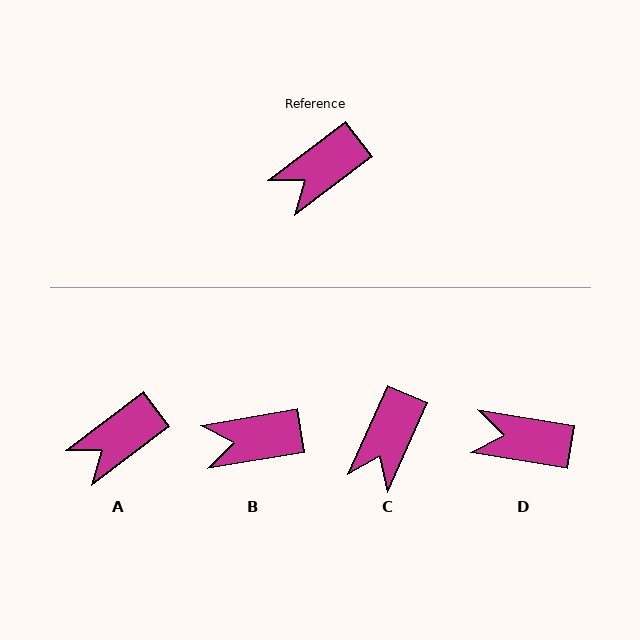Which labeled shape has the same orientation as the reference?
A.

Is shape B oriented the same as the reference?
No, it is off by about 28 degrees.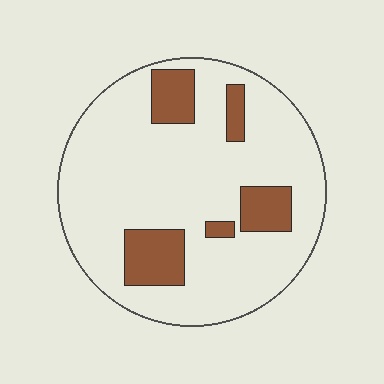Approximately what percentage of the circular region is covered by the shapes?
Approximately 15%.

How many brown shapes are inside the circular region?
5.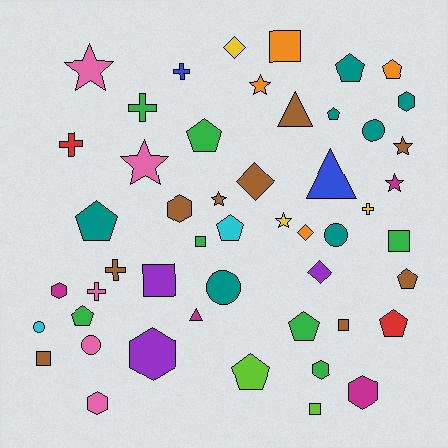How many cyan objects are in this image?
There are 2 cyan objects.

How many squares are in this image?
There are 7 squares.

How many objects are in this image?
There are 50 objects.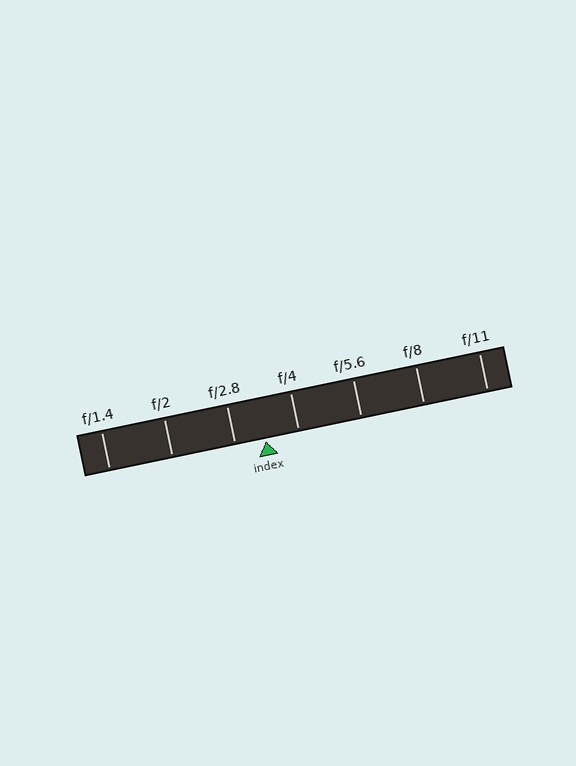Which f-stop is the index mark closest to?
The index mark is closest to f/2.8.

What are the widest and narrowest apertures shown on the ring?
The widest aperture shown is f/1.4 and the narrowest is f/11.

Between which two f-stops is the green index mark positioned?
The index mark is between f/2.8 and f/4.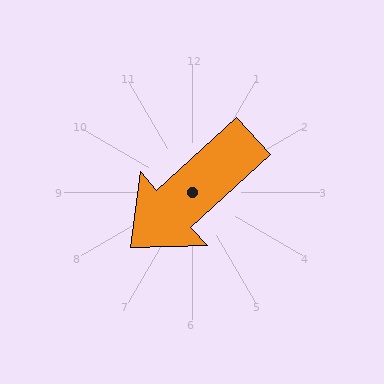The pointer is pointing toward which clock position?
Roughly 8 o'clock.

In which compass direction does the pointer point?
Southwest.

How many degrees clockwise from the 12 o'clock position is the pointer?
Approximately 228 degrees.